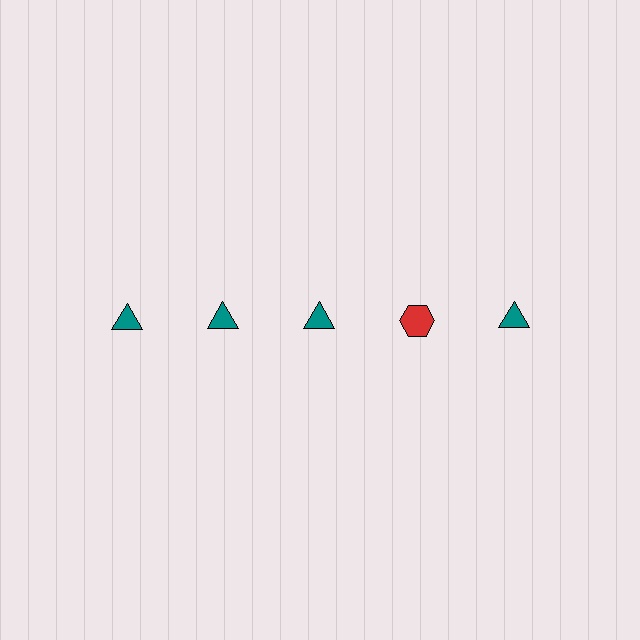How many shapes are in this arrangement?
There are 5 shapes arranged in a grid pattern.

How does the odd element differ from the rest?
It differs in both color (red instead of teal) and shape (hexagon instead of triangle).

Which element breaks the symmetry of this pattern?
The red hexagon in the top row, second from right column breaks the symmetry. All other shapes are teal triangles.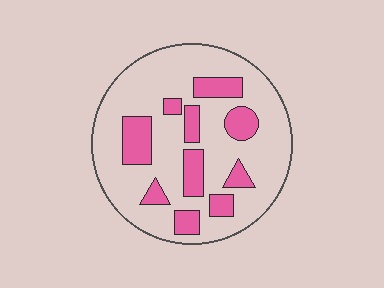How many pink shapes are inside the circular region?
10.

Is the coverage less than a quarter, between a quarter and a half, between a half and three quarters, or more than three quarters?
Less than a quarter.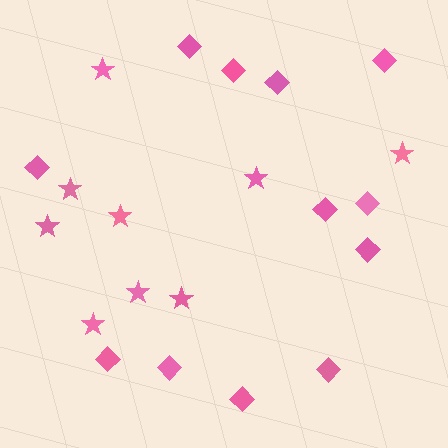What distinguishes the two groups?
There are 2 groups: one group of stars (9) and one group of diamonds (12).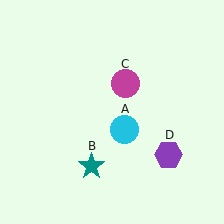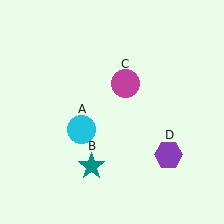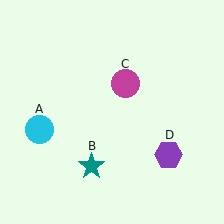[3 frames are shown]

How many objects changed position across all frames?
1 object changed position: cyan circle (object A).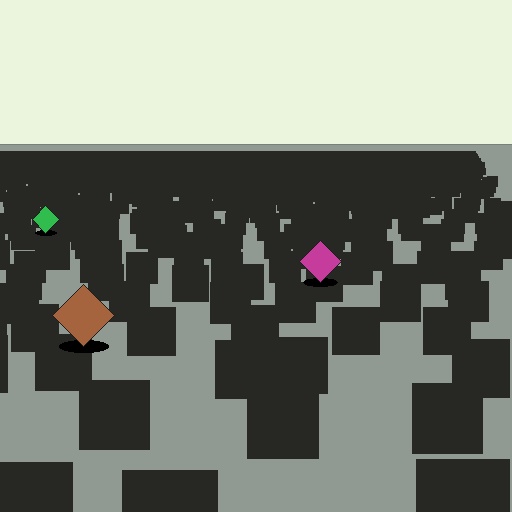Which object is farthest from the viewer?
The green diamond is farthest from the viewer. It appears smaller and the ground texture around it is denser.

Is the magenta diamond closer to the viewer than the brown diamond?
No. The brown diamond is closer — you can tell from the texture gradient: the ground texture is coarser near it.